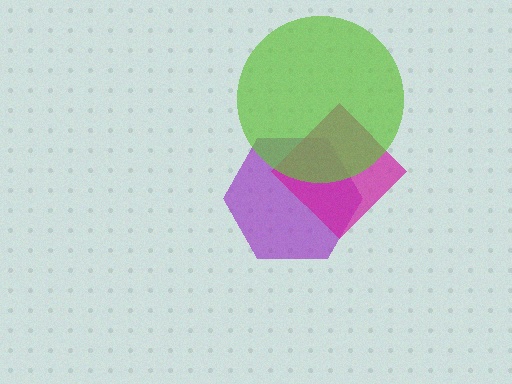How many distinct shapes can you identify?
There are 3 distinct shapes: a purple hexagon, a magenta diamond, a lime circle.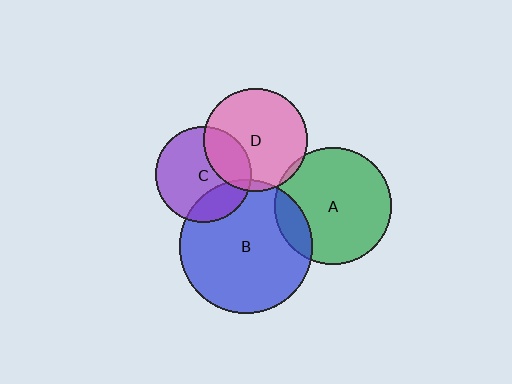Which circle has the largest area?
Circle B (blue).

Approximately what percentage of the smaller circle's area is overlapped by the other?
Approximately 15%.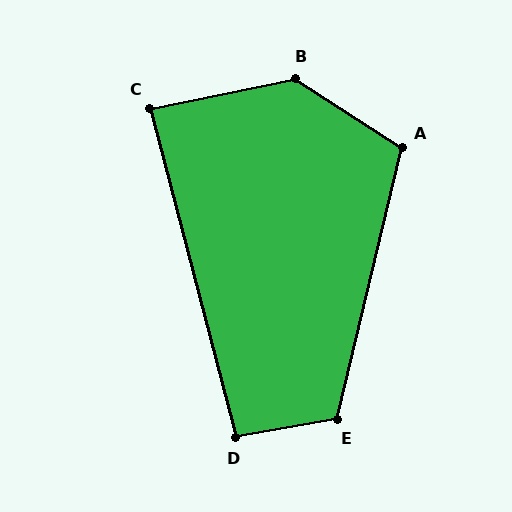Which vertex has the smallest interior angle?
C, at approximately 87 degrees.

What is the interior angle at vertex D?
Approximately 95 degrees (approximately right).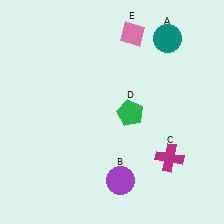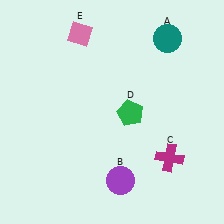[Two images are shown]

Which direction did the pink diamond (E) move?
The pink diamond (E) moved left.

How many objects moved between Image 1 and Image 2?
1 object moved between the two images.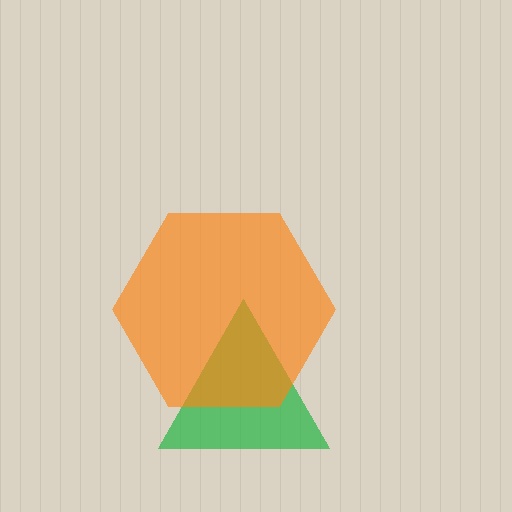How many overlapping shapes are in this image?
There are 2 overlapping shapes in the image.